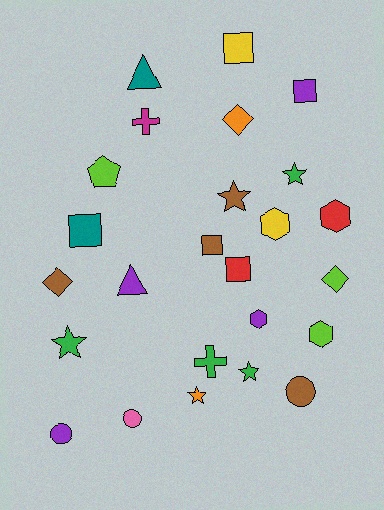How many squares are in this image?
There are 5 squares.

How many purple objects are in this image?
There are 4 purple objects.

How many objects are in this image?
There are 25 objects.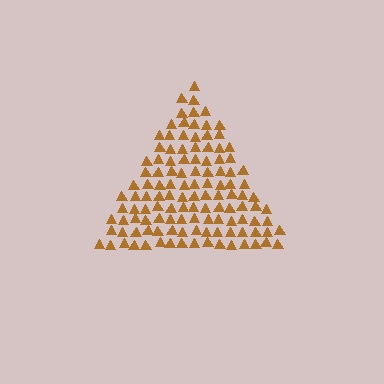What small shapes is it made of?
It is made of small triangles.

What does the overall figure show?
The overall figure shows a triangle.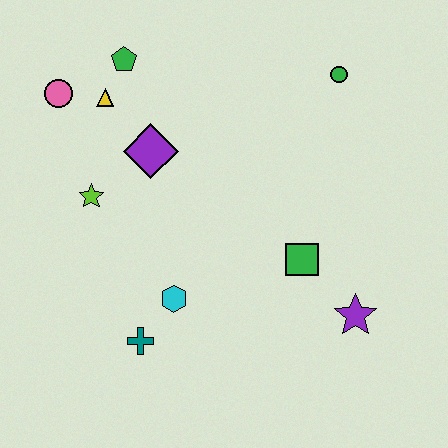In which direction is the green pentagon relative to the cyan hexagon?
The green pentagon is above the cyan hexagon.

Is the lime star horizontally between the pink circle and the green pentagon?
Yes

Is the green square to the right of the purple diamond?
Yes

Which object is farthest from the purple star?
The pink circle is farthest from the purple star.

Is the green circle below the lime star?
No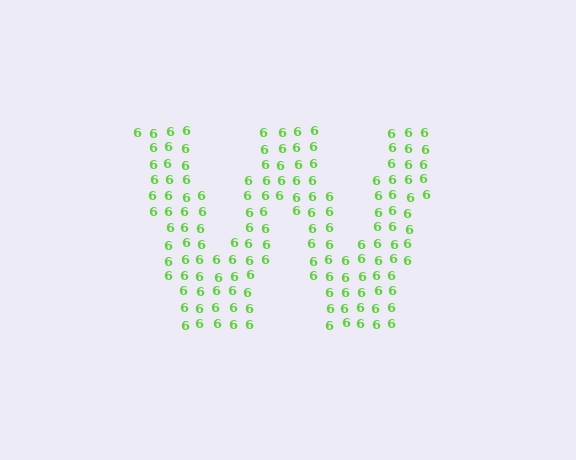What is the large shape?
The large shape is the letter W.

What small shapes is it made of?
It is made of small digit 6's.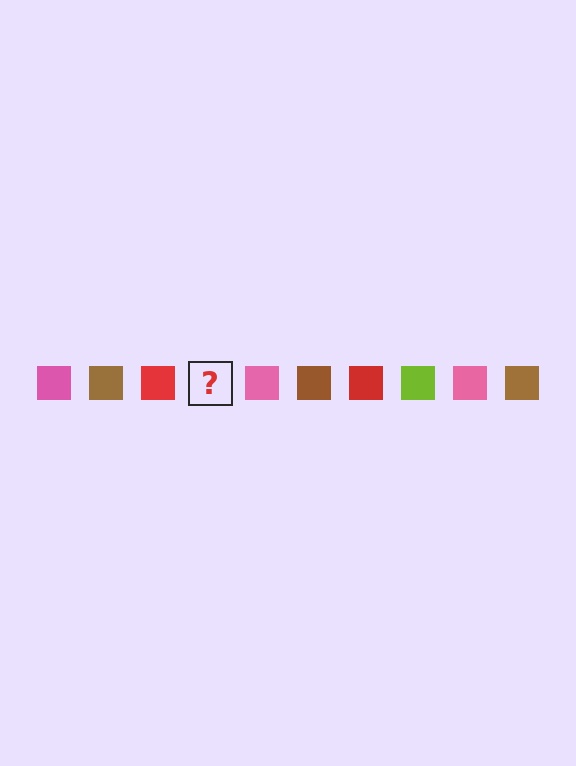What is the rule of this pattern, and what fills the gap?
The rule is that the pattern cycles through pink, brown, red, lime squares. The gap should be filled with a lime square.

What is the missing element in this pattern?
The missing element is a lime square.